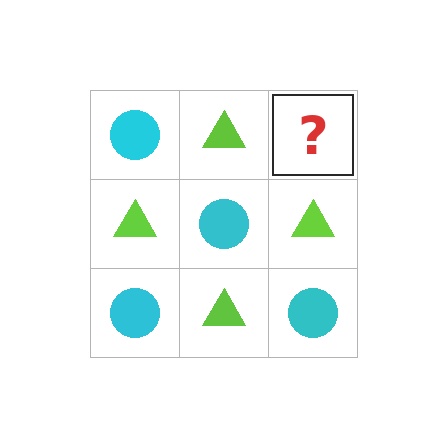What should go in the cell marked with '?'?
The missing cell should contain a cyan circle.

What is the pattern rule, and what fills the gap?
The rule is that it alternates cyan circle and lime triangle in a checkerboard pattern. The gap should be filled with a cyan circle.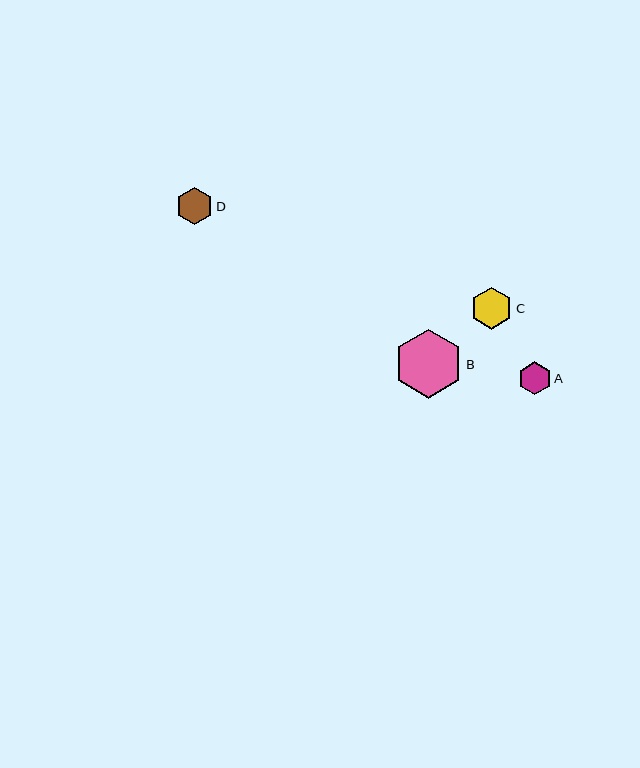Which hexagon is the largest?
Hexagon B is the largest with a size of approximately 69 pixels.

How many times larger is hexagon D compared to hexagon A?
Hexagon D is approximately 1.1 times the size of hexagon A.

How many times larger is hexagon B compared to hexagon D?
Hexagon B is approximately 1.9 times the size of hexagon D.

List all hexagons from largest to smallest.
From largest to smallest: B, C, D, A.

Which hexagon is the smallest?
Hexagon A is the smallest with a size of approximately 33 pixels.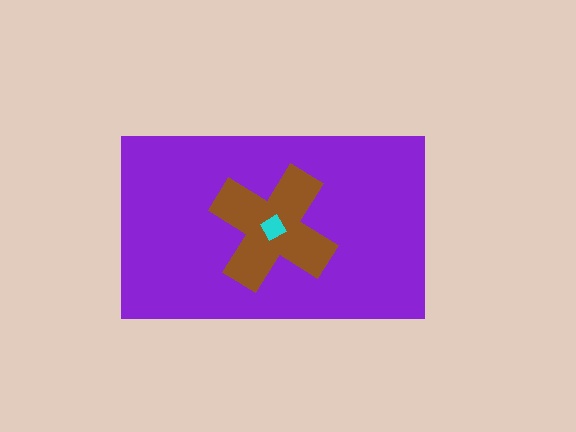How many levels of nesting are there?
3.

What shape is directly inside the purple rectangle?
The brown cross.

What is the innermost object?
The cyan square.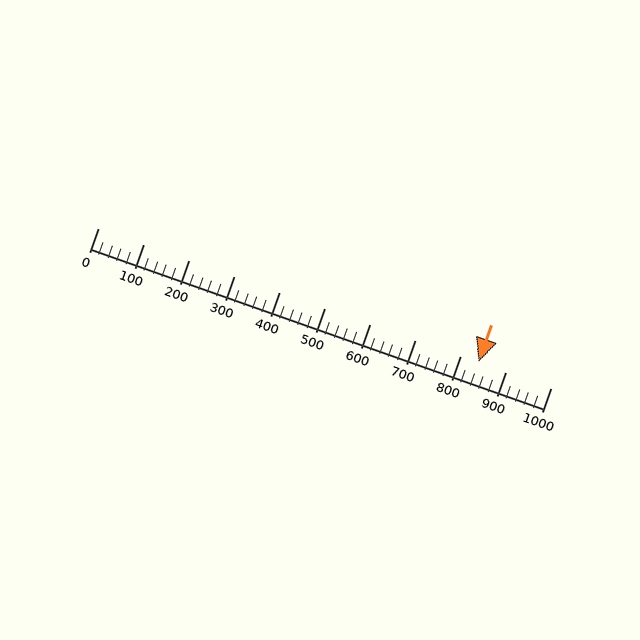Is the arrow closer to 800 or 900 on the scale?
The arrow is closer to 800.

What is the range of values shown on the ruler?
The ruler shows values from 0 to 1000.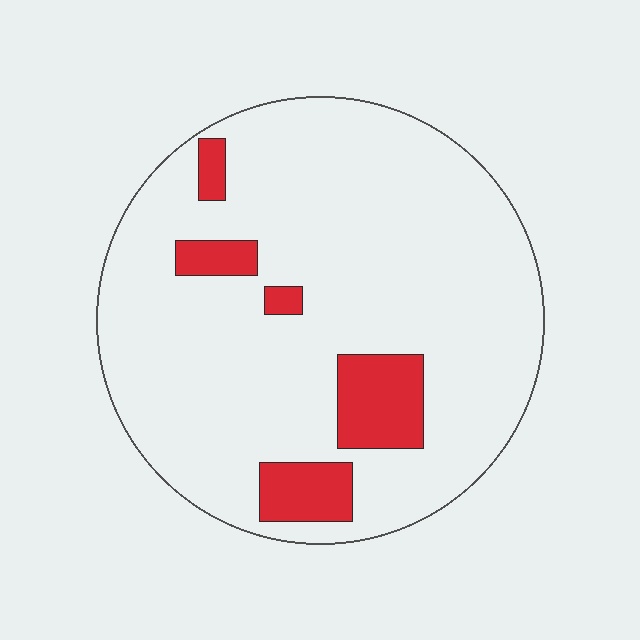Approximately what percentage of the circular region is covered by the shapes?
Approximately 15%.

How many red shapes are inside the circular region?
5.